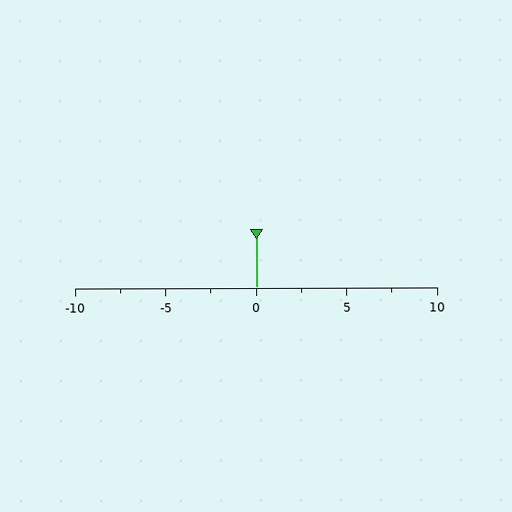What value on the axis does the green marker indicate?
The marker indicates approximately 0.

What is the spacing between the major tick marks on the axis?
The major ticks are spaced 5 apart.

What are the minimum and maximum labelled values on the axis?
The axis runs from -10 to 10.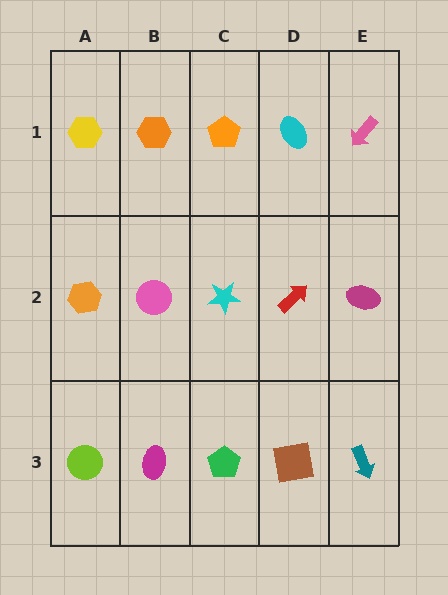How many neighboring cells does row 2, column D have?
4.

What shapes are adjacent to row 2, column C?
An orange pentagon (row 1, column C), a green pentagon (row 3, column C), a pink circle (row 2, column B), a red arrow (row 2, column D).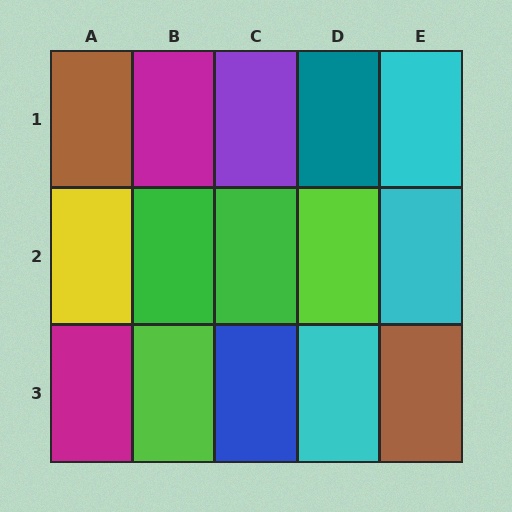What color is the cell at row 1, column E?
Cyan.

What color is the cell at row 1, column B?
Magenta.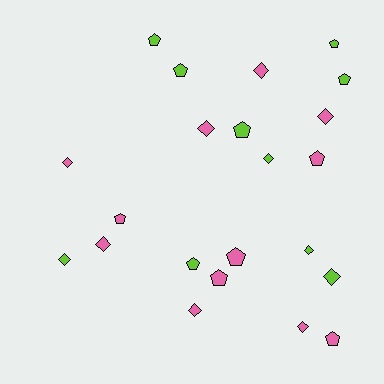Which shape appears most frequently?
Diamond, with 11 objects.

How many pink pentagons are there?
There are 5 pink pentagons.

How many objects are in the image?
There are 22 objects.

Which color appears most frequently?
Pink, with 12 objects.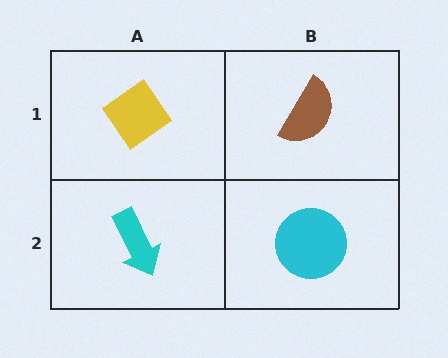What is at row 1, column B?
A brown semicircle.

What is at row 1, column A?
A yellow diamond.